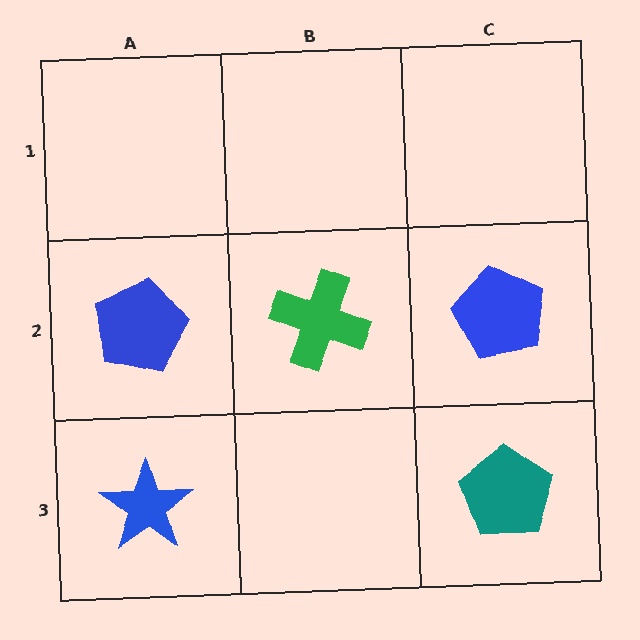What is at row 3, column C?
A teal pentagon.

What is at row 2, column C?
A blue pentagon.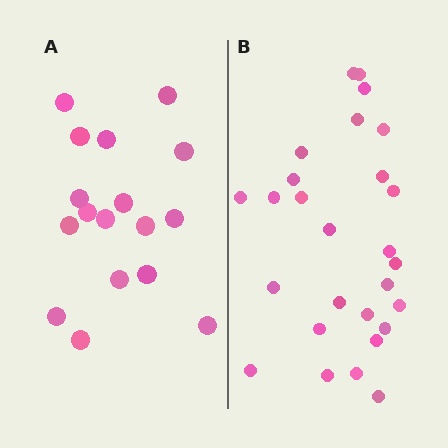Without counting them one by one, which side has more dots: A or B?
Region B (the right region) has more dots.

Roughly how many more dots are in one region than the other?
Region B has roughly 10 or so more dots than region A.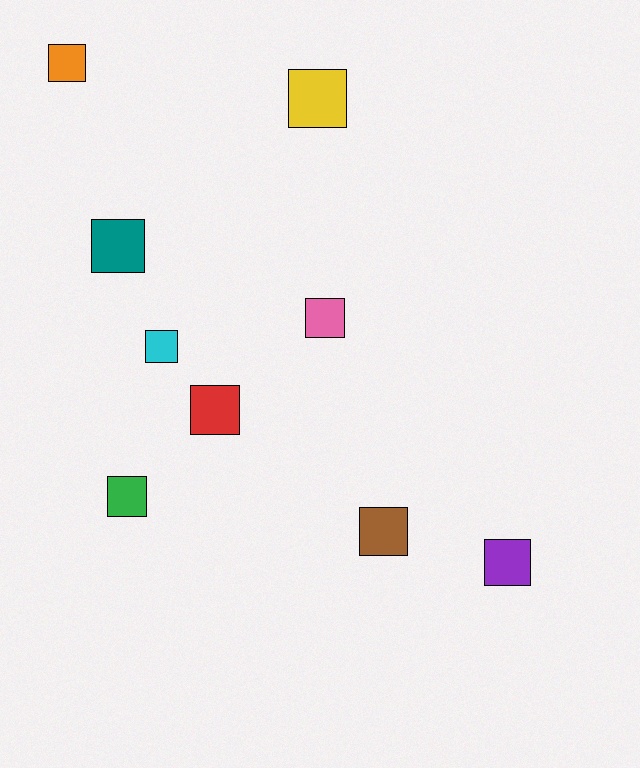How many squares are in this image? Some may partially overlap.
There are 9 squares.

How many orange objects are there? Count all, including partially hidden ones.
There is 1 orange object.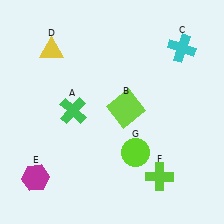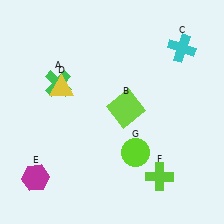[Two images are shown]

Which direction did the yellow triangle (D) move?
The yellow triangle (D) moved down.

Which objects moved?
The objects that moved are: the green cross (A), the yellow triangle (D).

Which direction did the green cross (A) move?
The green cross (A) moved up.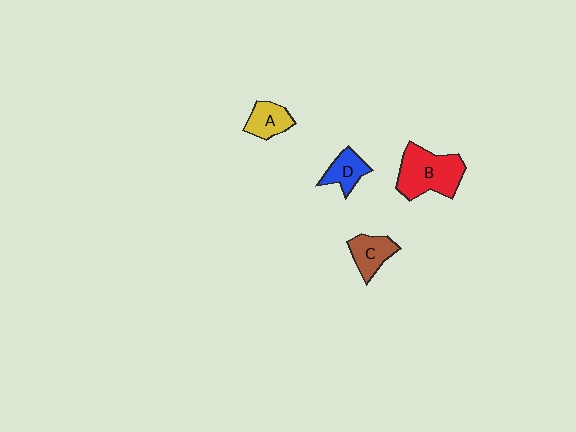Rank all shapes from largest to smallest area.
From largest to smallest: B (red), C (brown), A (yellow), D (blue).